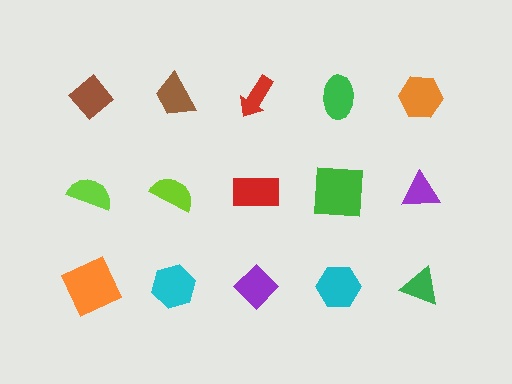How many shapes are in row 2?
5 shapes.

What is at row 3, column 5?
A green triangle.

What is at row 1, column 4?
A green ellipse.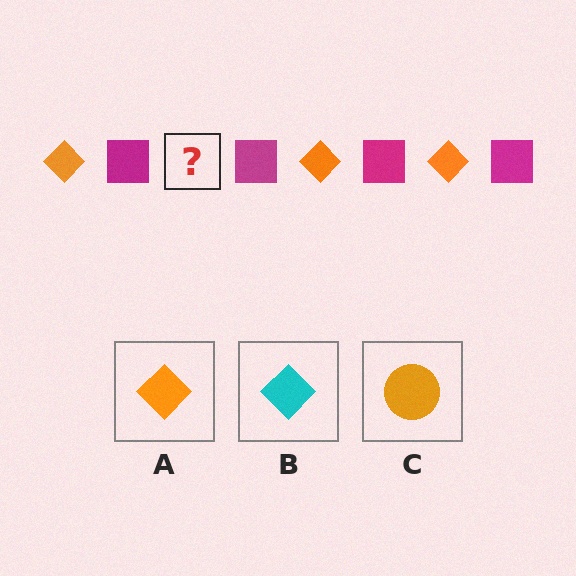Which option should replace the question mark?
Option A.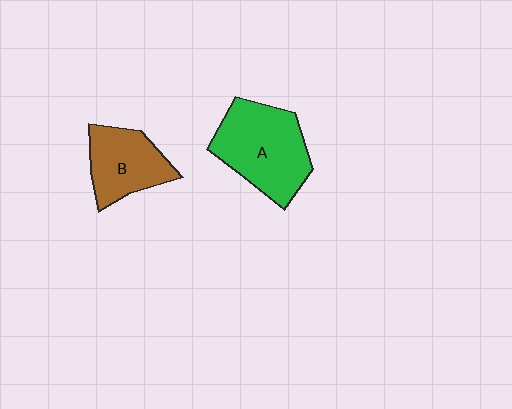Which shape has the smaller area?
Shape B (brown).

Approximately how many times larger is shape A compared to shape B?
Approximately 1.4 times.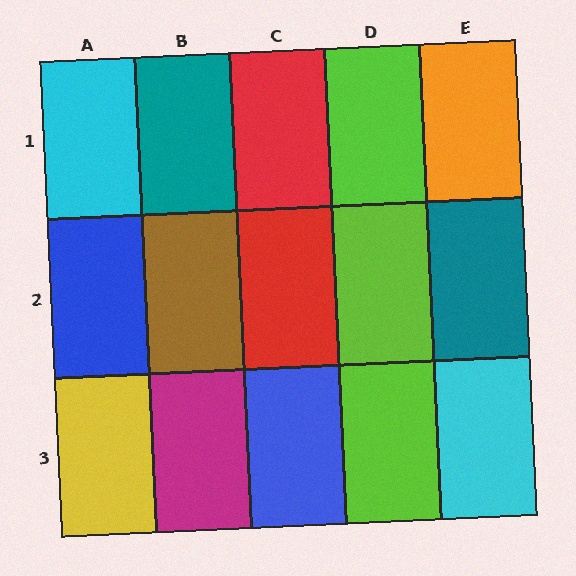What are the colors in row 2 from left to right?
Blue, brown, red, lime, teal.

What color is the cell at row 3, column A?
Yellow.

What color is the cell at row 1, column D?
Lime.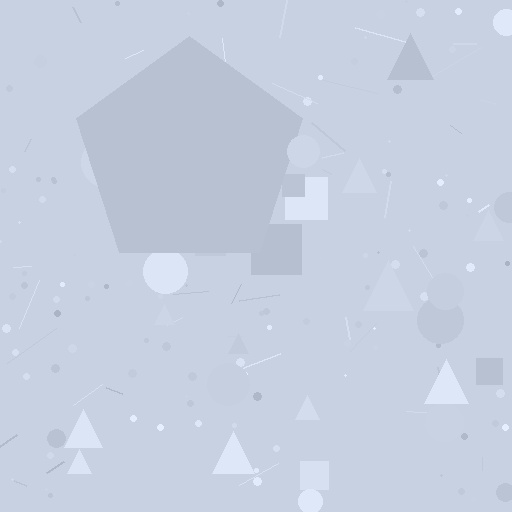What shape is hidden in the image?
A pentagon is hidden in the image.